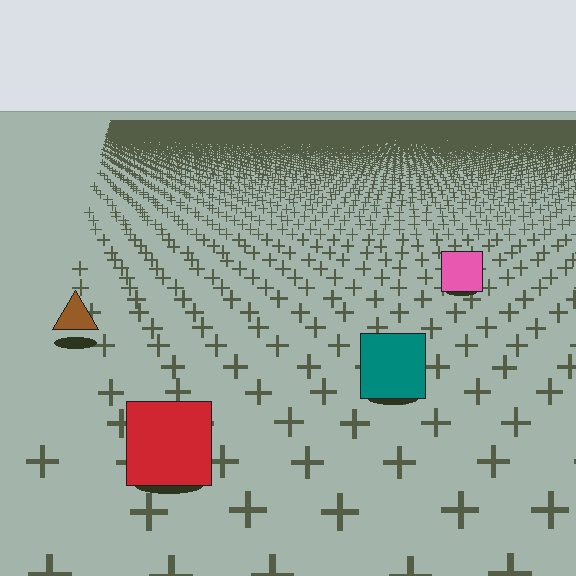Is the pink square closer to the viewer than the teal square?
No. The teal square is closer — you can tell from the texture gradient: the ground texture is coarser near it.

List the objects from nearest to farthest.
From nearest to farthest: the red square, the teal square, the brown triangle, the pink square.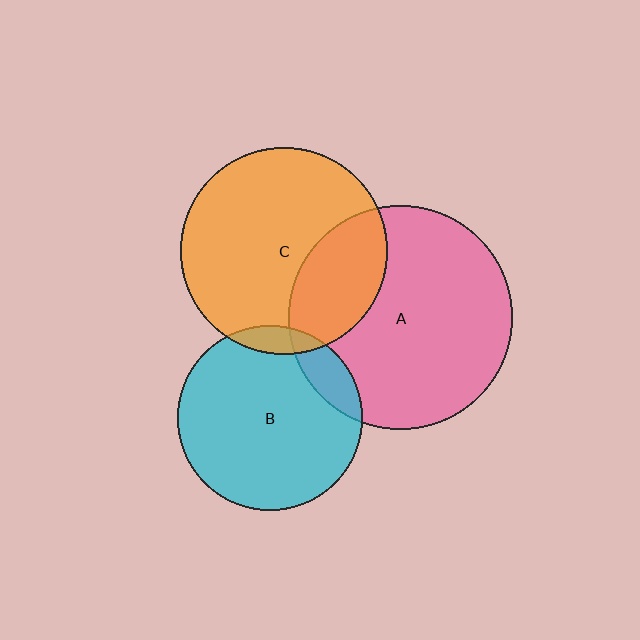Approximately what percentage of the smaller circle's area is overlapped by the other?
Approximately 30%.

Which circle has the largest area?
Circle A (pink).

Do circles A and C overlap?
Yes.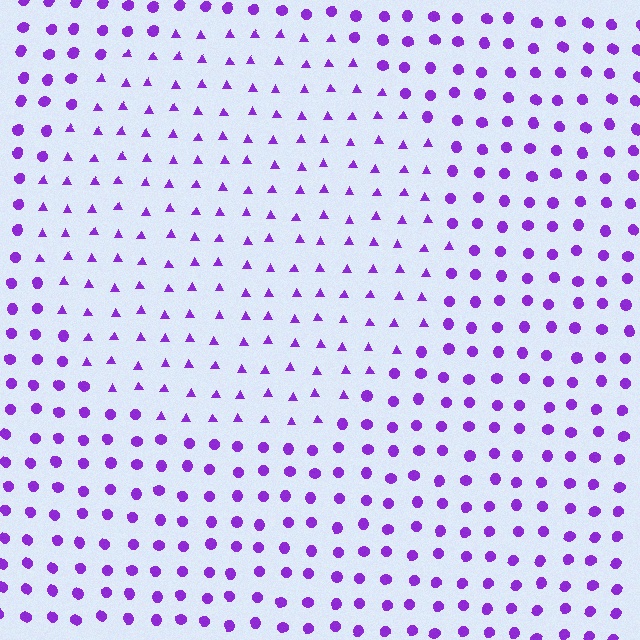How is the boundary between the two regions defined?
The boundary is defined by a change in element shape: triangles inside vs. circles outside. All elements share the same color and spacing.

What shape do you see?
I see a circle.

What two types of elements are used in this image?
The image uses triangles inside the circle region and circles outside it.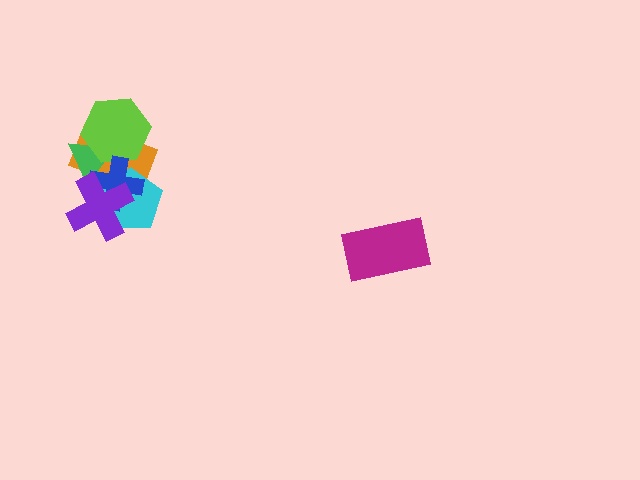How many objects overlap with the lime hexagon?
3 objects overlap with the lime hexagon.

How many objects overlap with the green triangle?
4 objects overlap with the green triangle.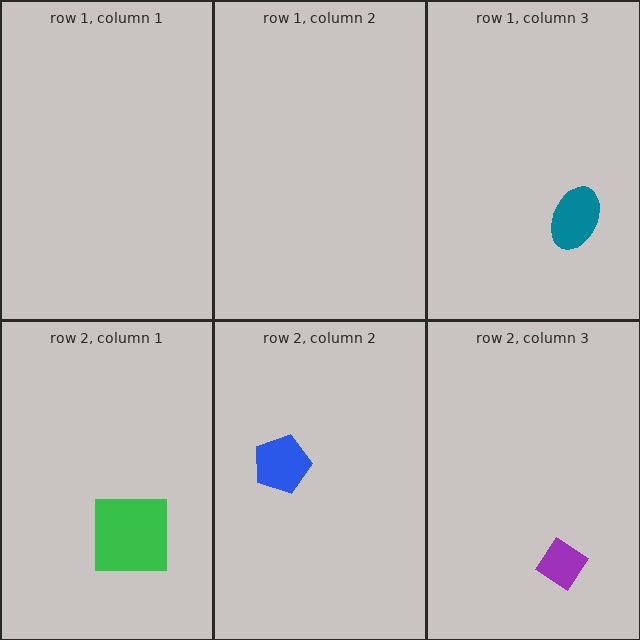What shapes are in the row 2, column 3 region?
The purple diamond.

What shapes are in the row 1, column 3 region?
The teal ellipse.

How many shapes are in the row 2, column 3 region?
1.